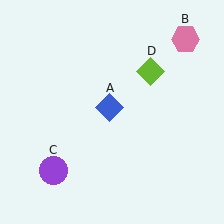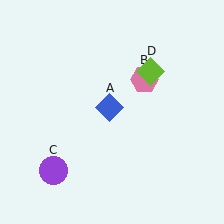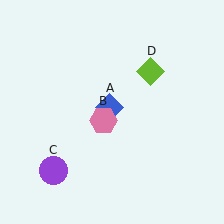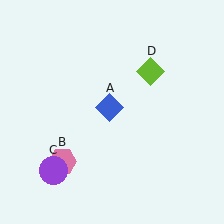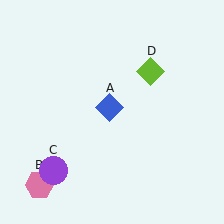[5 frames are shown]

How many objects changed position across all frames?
1 object changed position: pink hexagon (object B).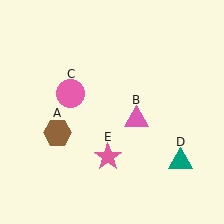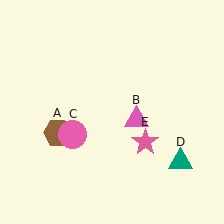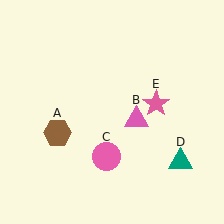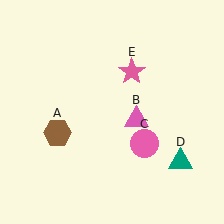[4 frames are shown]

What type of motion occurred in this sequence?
The pink circle (object C), pink star (object E) rotated counterclockwise around the center of the scene.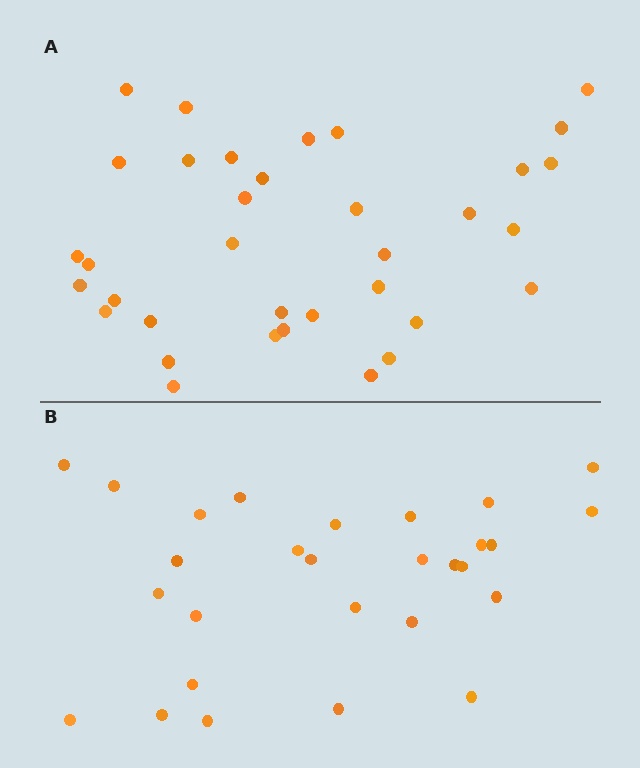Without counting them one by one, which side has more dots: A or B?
Region A (the top region) has more dots.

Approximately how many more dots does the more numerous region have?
Region A has roughly 8 or so more dots than region B.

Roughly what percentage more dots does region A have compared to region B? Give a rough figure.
About 25% more.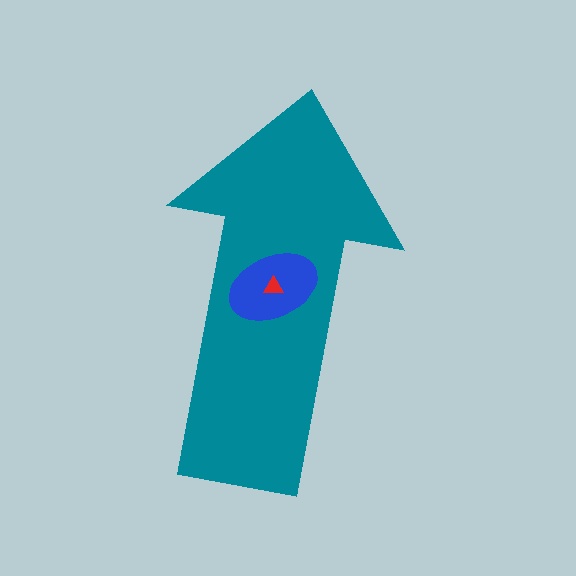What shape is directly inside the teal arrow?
The blue ellipse.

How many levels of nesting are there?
3.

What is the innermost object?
The red triangle.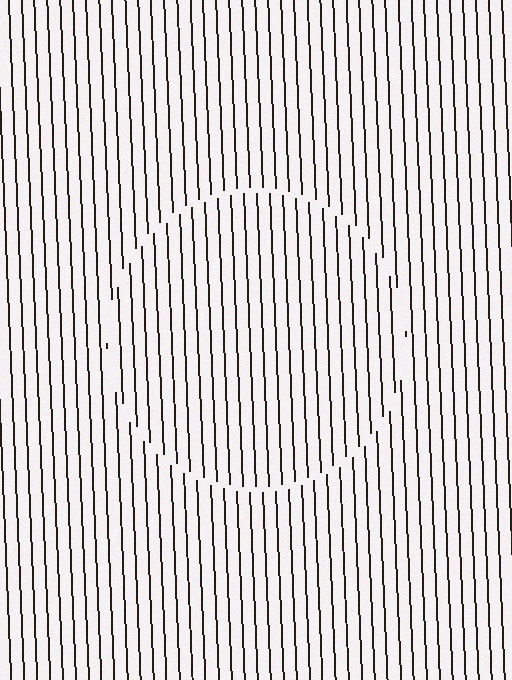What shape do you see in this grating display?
An illusory circle. The interior of the shape contains the same grating, shifted by half a period — the contour is defined by the phase discontinuity where line-ends from the inner and outer gratings abut.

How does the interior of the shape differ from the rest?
The interior of the shape contains the same grating, shifted by half a period — the contour is defined by the phase discontinuity where line-ends from the inner and outer gratings abut.